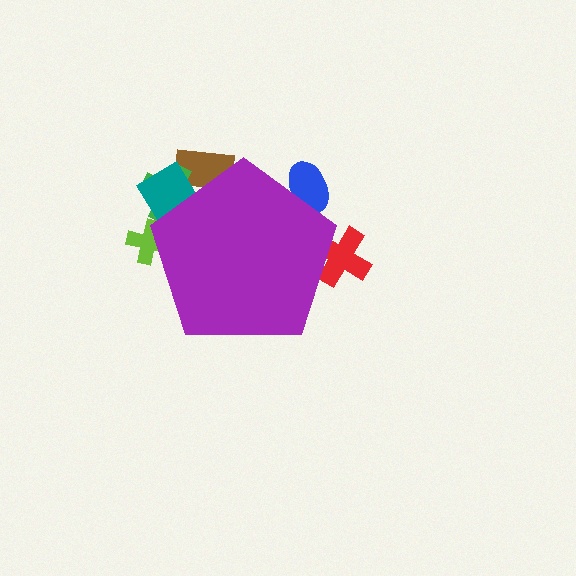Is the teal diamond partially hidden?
Yes, the teal diamond is partially hidden behind the purple pentagon.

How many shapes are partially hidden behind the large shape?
6 shapes are partially hidden.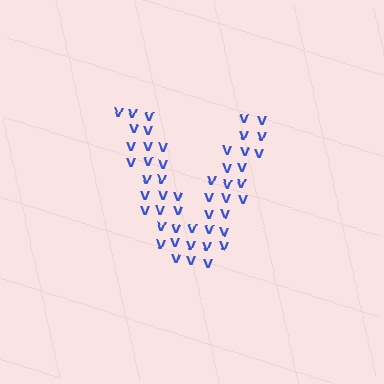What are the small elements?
The small elements are letter V's.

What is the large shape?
The large shape is the letter V.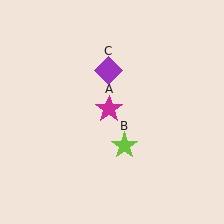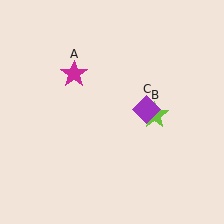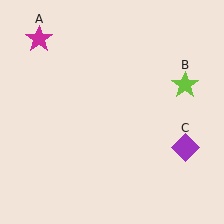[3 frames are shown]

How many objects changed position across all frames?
3 objects changed position: magenta star (object A), lime star (object B), purple diamond (object C).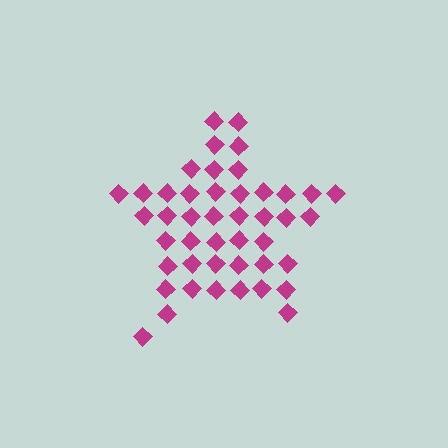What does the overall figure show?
The overall figure shows a star.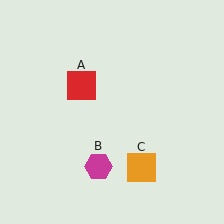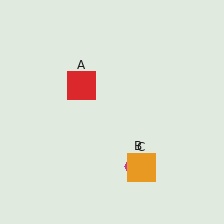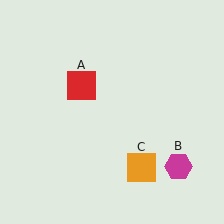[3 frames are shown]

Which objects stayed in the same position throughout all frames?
Red square (object A) and orange square (object C) remained stationary.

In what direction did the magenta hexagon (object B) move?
The magenta hexagon (object B) moved right.